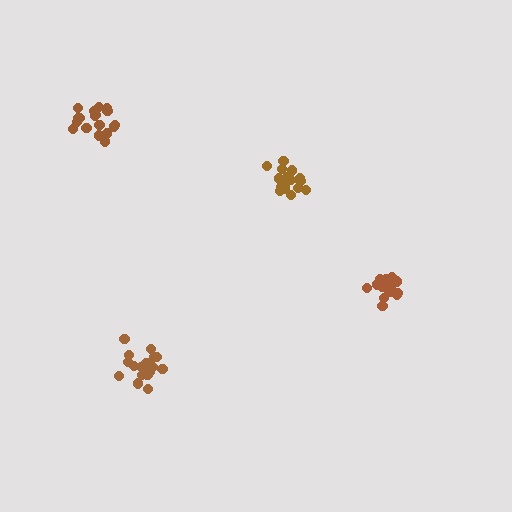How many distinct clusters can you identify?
There are 4 distinct clusters.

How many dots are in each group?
Group 1: 19 dots, Group 2: 19 dots, Group 3: 14 dots, Group 4: 16 dots (68 total).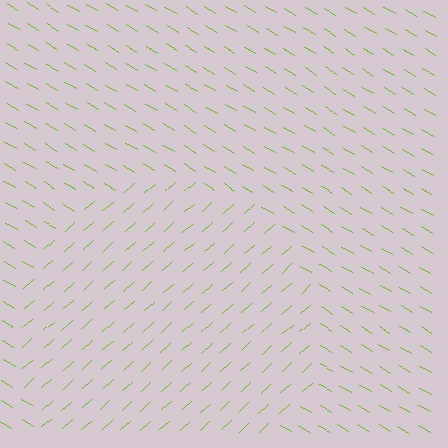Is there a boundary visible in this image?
Yes, there is a texture boundary formed by a change in line orientation.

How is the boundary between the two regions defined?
The boundary is defined purely by a change in line orientation (approximately 72 degrees difference). All lines are the same color and thickness.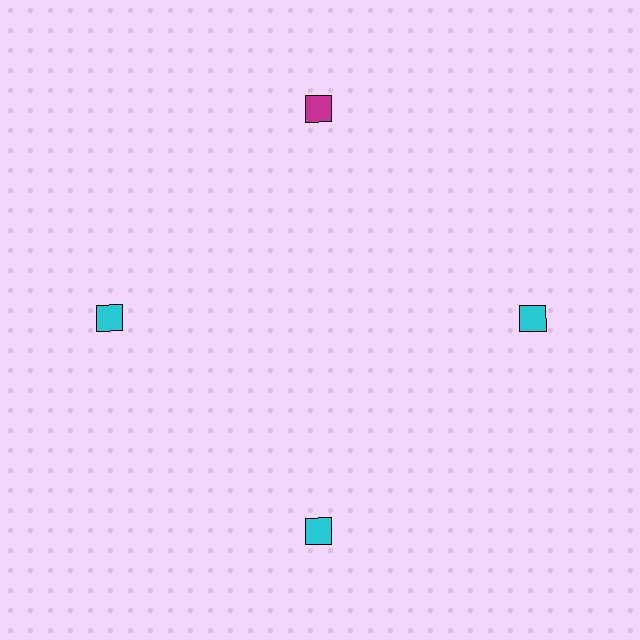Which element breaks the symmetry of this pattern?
The magenta diamond at roughly the 12 o'clock position breaks the symmetry. All other shapes are cyan diamonds.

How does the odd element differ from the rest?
It has a different color: magenta instead of cyan.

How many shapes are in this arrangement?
There are 4 shapes arranged in a ring pattern.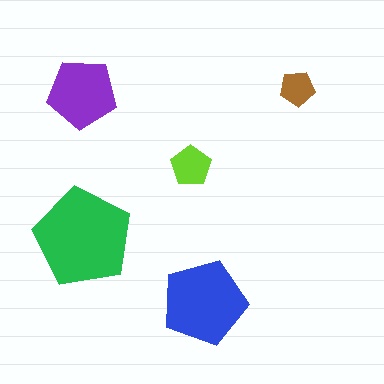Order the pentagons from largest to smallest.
the green one, the blue one, the purple one, the lime one, the brown one.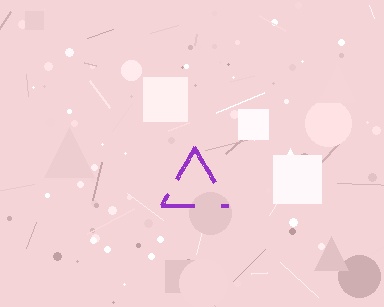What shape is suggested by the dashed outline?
The dashed outline suggests a triangle.